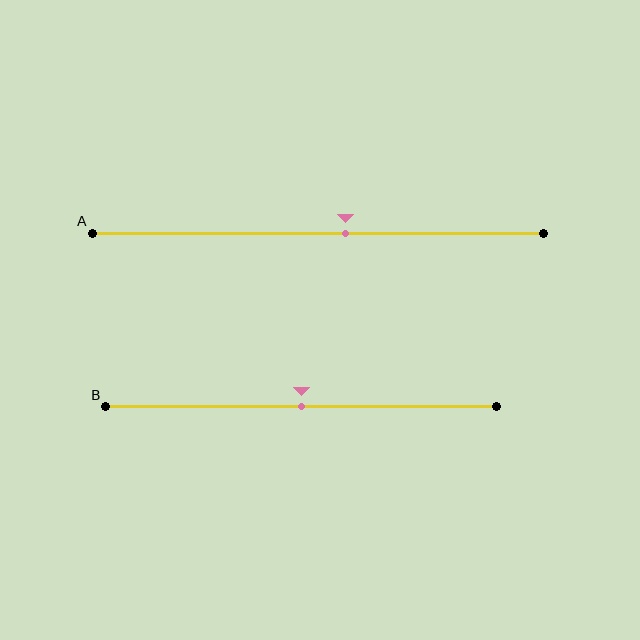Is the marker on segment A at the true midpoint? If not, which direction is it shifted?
No, the marker on segment A is shifted to the right by about 6% of the segment length.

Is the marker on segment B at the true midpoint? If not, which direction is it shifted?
Yes, the marker on segment B is at the true midpoint.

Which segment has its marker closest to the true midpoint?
Segment B has its marker closest to the true midpoint.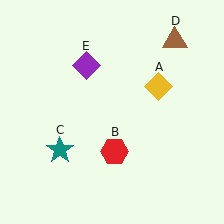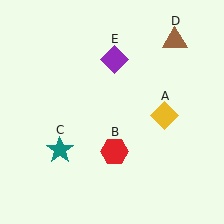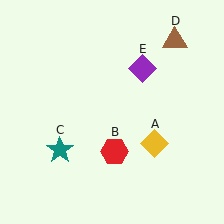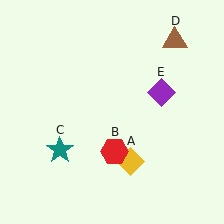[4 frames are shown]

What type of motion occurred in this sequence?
The yellow diamond (object A), purple diamond (object E) rotated clockwise around the center of the scene.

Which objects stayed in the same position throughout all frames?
Red hexagon (object B) and teal star (object C) and brown triangle (object D) remained stationary.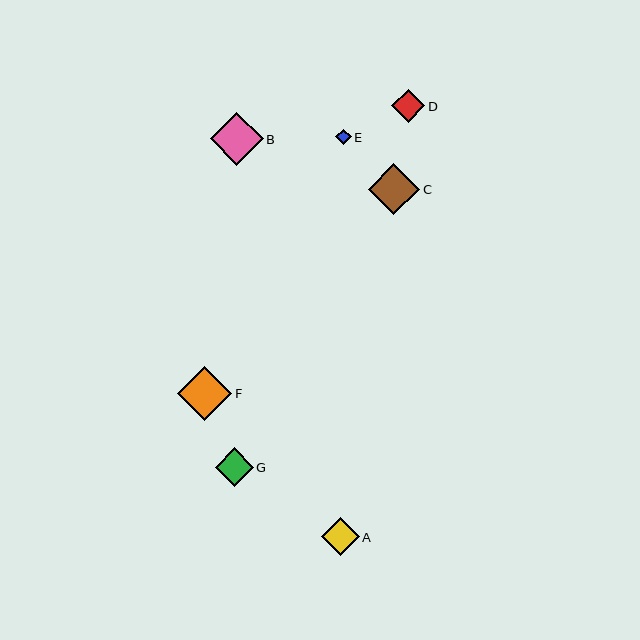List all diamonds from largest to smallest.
From largest to smallest: F, B, C, G, A, D, E.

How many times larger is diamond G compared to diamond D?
Diamond G is approximately 1.2 times the size of diamond D.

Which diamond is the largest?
Diamond F is the largest with a size of approximately 54 pixels.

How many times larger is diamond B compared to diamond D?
Diamond B is approximately 1.6 times the size of diamond D.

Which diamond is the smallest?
Diamond E is the smallest with a size of approximately 16 pixels.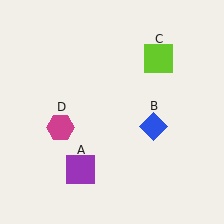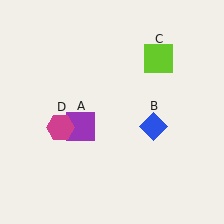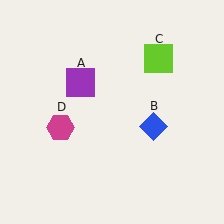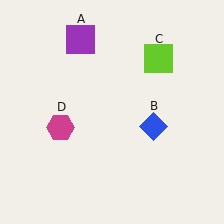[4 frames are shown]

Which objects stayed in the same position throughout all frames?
Blue diamond (object B) and lime square (object C) and magenta hexagon (object D) remained stationary.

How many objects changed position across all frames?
1 object changed position: purple square (object A).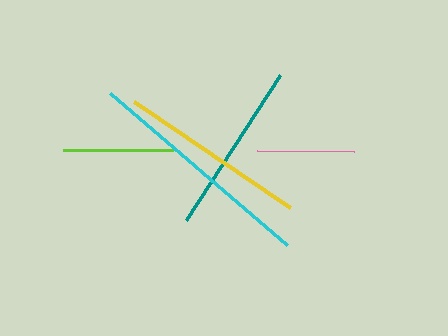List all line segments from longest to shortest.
From longest to shortest: cyan, yellow, teal, lime, pink.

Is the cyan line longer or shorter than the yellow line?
The cyan line is longer than the yellow line.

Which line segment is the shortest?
The pink line is the shortest at approximately 97 pixels.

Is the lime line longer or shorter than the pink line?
The lime line is longer than the pink line.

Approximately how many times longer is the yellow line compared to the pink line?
The yellow line is approximately 1.9 times the length of the pink line.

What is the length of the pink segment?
The pink segment is approximately 97 pixels long.